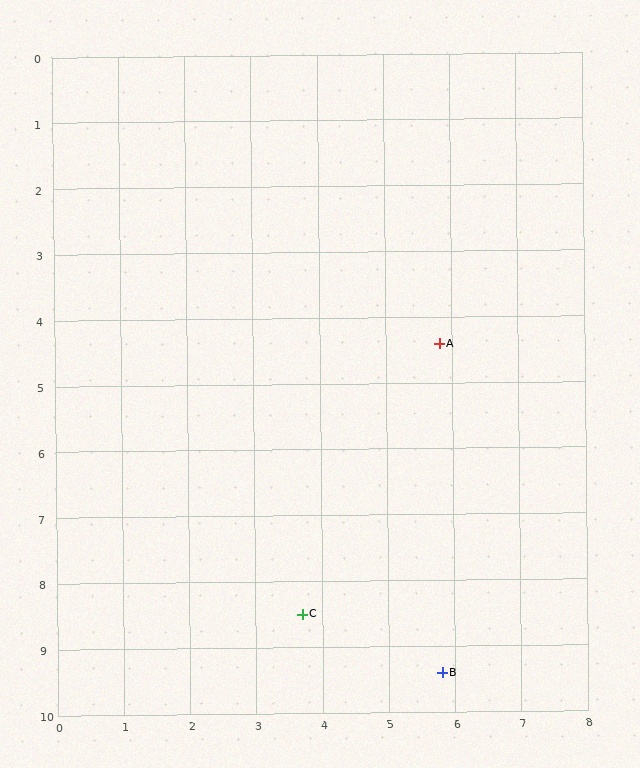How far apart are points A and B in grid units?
Points A and B are about 5.0 grid units apart.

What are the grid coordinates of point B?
Point B is at approximately (5.8, 9.4).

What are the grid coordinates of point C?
Point C is at approximately (3.7, 8.5).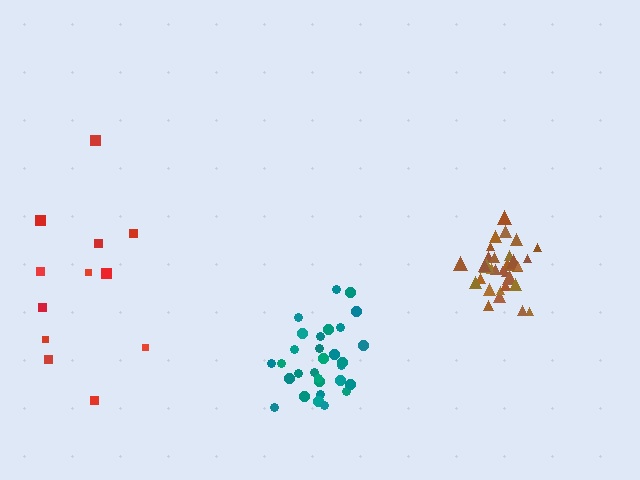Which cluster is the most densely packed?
Brown.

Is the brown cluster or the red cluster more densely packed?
Brown.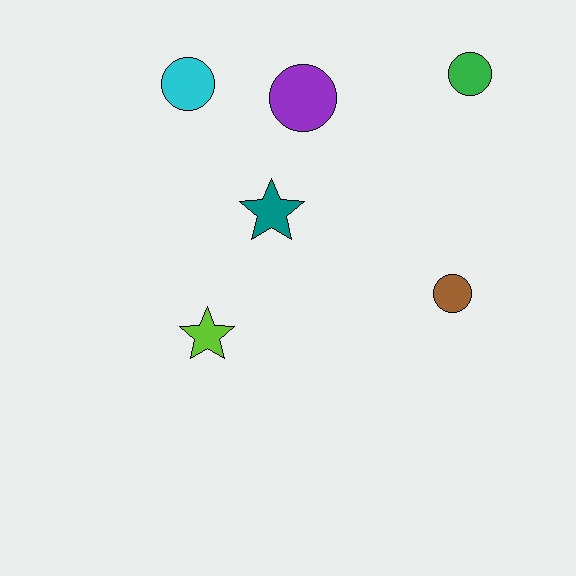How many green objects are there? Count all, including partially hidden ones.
There is 1 green object.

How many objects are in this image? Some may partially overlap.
There are 6 objects.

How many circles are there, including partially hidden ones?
There are 4 circles.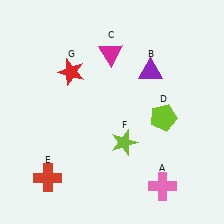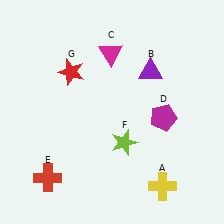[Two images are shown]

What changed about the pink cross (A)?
In Image 1, A is pink. In Image 2, it changed to yellow.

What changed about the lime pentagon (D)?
In Image 1, D is lime. In Image 2, it changed to magenta.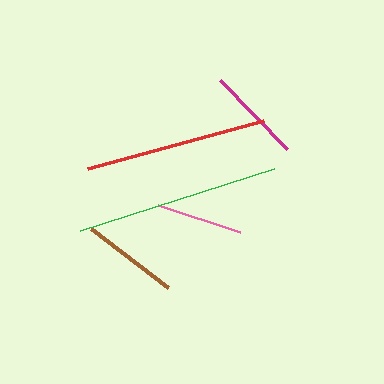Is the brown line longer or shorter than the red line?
The red line is longer than the brown line.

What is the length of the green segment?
The green segment is approximately 203 pixels long.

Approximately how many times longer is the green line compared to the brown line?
The green line is approximately 2.1 times the length of the brown line.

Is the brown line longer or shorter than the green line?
The green line is longer than the brown line.